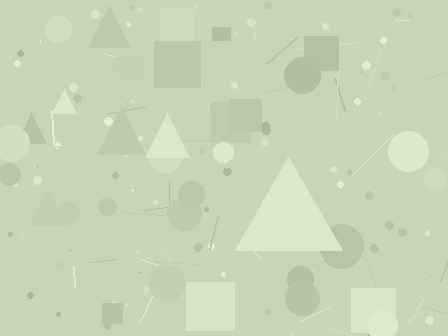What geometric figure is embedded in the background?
A triangle is embedded in the background.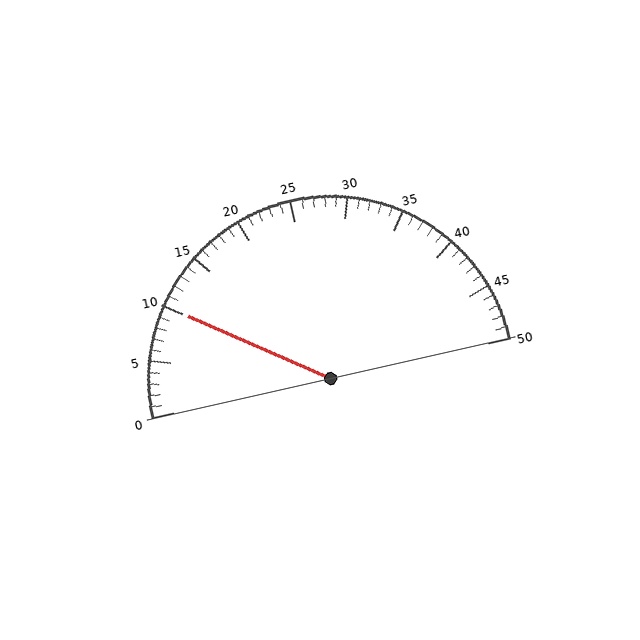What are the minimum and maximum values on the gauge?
The gauge ranges from 0 to 50.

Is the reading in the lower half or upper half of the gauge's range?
The reading is in the lower half of the range (0 to 50).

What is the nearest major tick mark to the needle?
The nearest major tick mark is 10.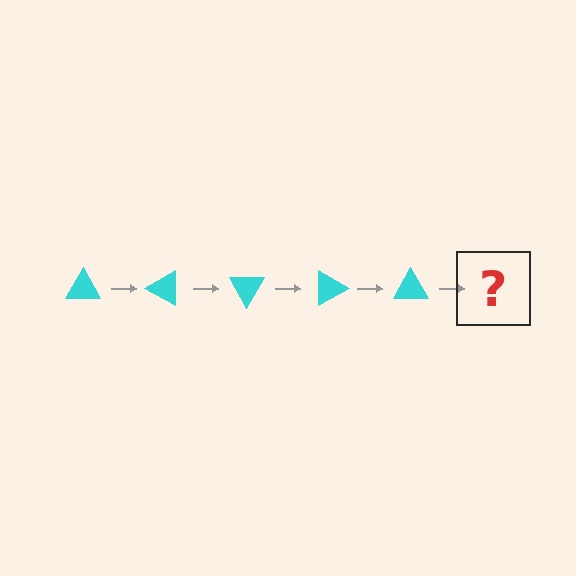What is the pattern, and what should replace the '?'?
The pattern is that the triangle rotates 30 degrees each step. The '?' should be a cyan triangle rotated 150 degrees.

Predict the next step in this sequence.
The next step is a cyan triangle rotated 150 degrees.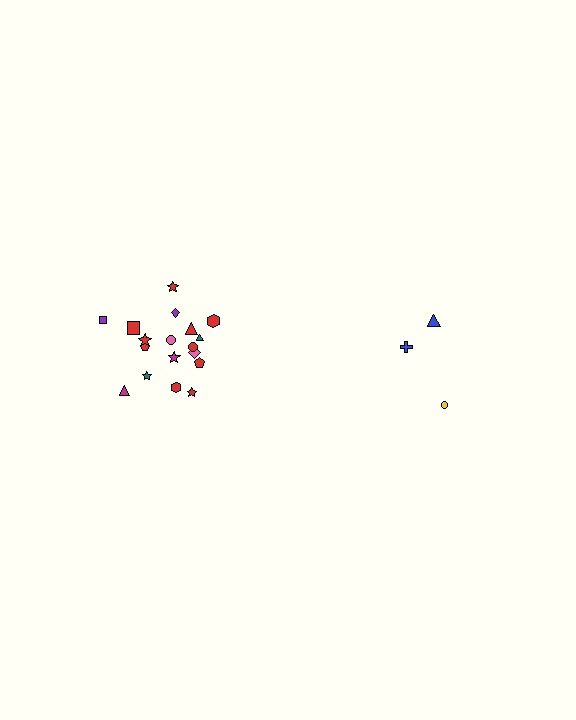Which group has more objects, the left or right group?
The left group.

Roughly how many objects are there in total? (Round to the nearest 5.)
Roughly 20 objects in total.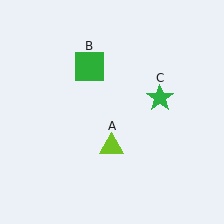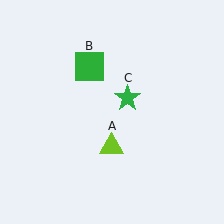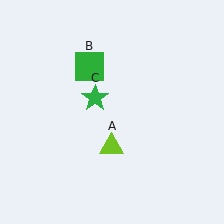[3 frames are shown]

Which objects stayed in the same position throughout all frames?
Lime triangle (object A) and green square (object B) remained stationary.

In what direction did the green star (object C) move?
The green star (object C) moved left.